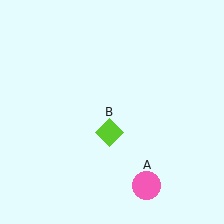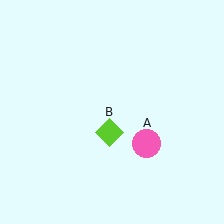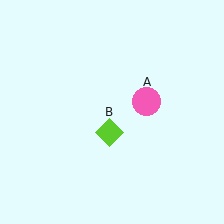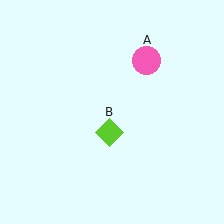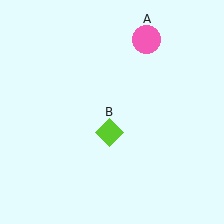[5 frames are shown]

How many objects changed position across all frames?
1 object changed position: pink circle (object A).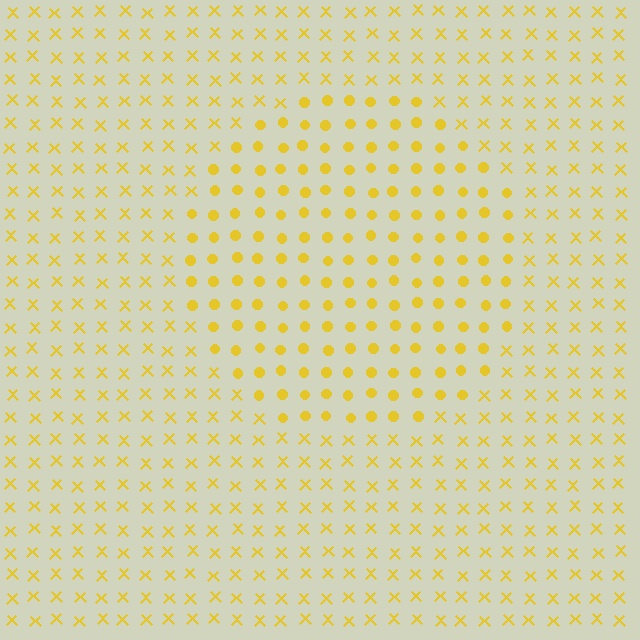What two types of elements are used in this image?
The image uses circles inside the circle region and X marks outside it.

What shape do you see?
I see a circle.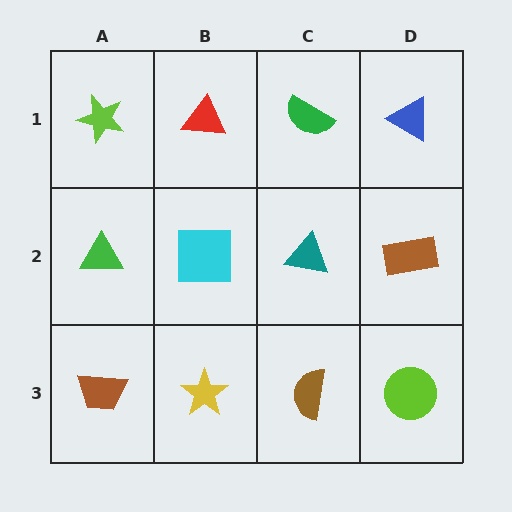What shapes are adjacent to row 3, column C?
A teal triangle (row 2, column C), a yellow star (row 3, column B), a lime circle (row 3, column D).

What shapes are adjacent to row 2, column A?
A lime star (row 1, column A), a brown trapezoid (row 3, column A), a cyan square (row 2, column B).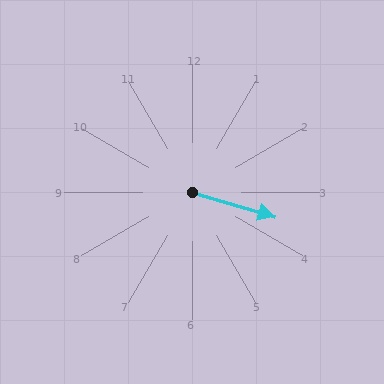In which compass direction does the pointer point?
East.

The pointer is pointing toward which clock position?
Roughly 4 o'clock.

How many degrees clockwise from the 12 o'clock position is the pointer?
Approximately 106 degrees.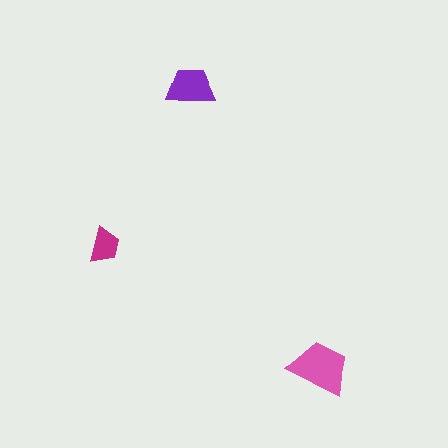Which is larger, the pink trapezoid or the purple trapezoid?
The pink one.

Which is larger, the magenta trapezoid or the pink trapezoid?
The pink one.